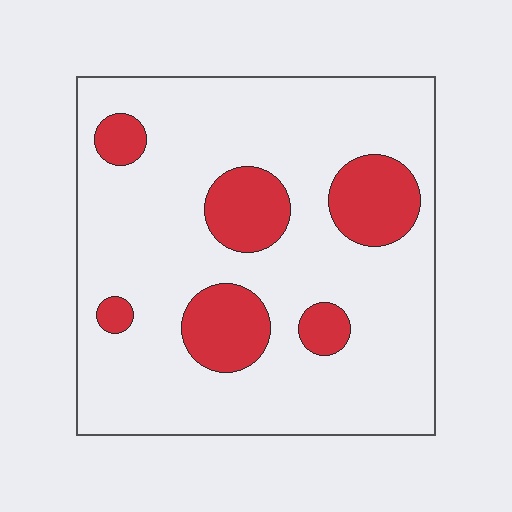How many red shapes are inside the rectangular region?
6.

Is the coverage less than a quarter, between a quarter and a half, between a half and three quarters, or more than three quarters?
Less than a quarter.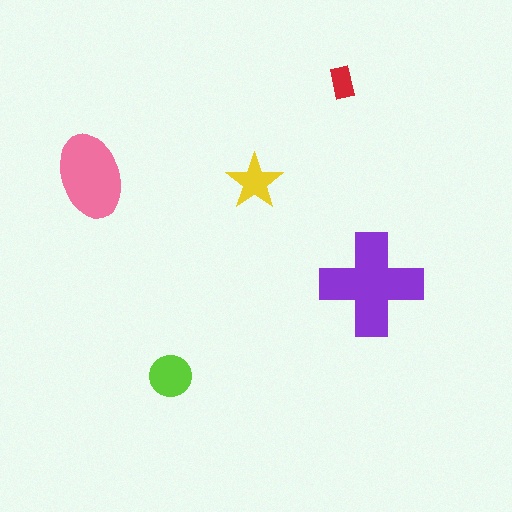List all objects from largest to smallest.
The purple cross, the pink ellipse, the lime circle, the yellow star, the red rectangle.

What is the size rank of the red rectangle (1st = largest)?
5th.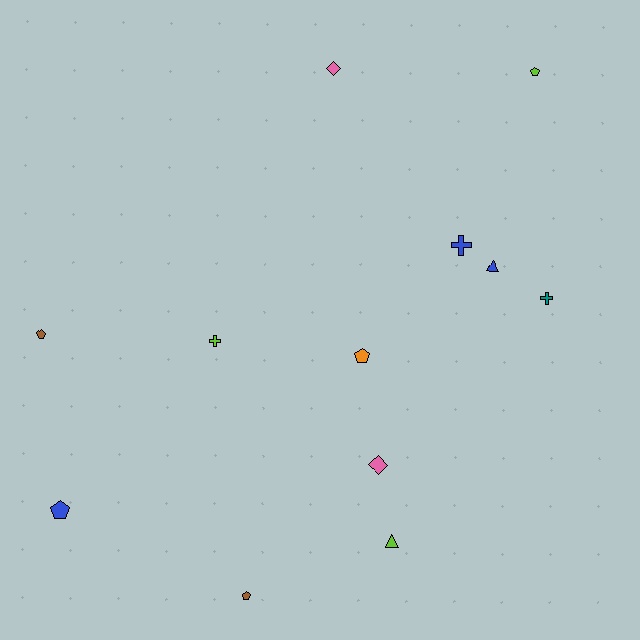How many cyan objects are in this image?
There are no cyan objects.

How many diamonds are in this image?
There are 2 diamonds.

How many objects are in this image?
There are 12 objects.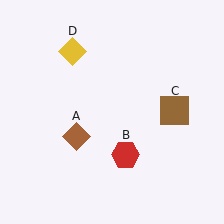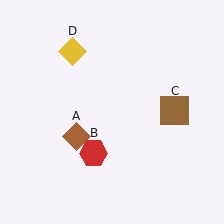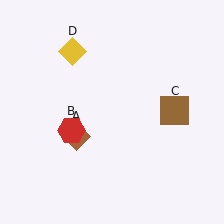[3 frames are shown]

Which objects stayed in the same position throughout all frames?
Brown diamond (object A) and brown square (object C) and yellow diamond (object D) remained stationary.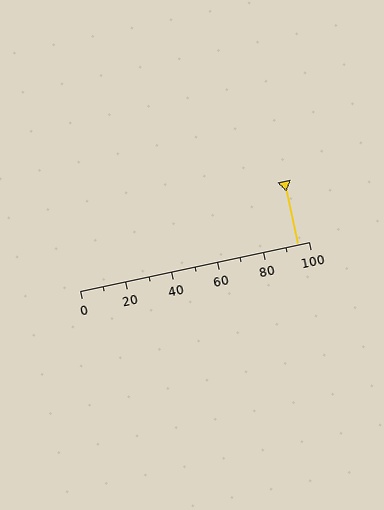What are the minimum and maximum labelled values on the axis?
The axis runs from 0 to 100.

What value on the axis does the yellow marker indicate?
The marker indicates approximately 95.